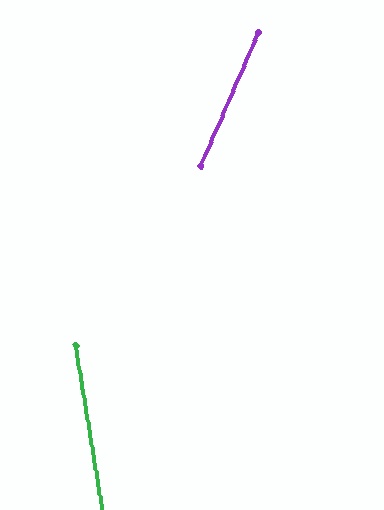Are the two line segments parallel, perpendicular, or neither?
Neither parallel nor perpendicular — they differ by about 32°.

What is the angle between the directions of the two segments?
Approximately 32 degrees.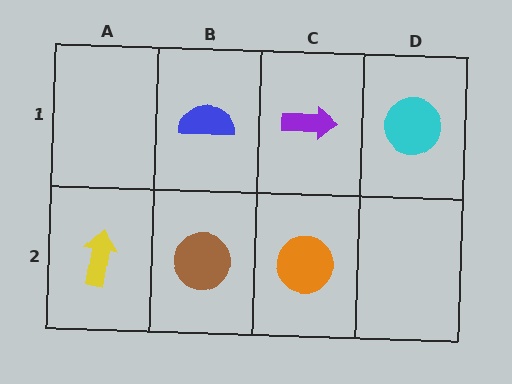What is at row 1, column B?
A blue semicircle.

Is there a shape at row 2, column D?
No, that cell is empty.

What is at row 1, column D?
A cyan circle.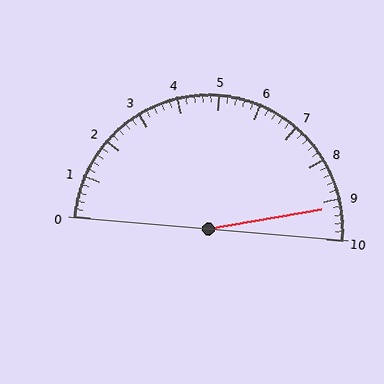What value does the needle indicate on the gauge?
The needle indicates approximately 9.2.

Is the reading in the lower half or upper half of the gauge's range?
The reading is in the upper half of the range (0 to 10).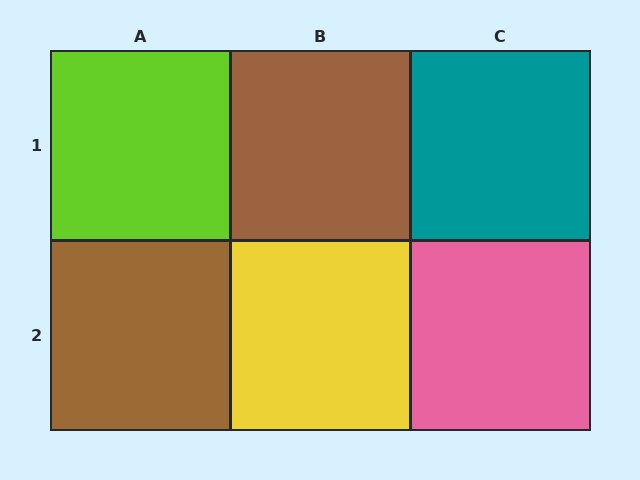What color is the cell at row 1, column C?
Teal.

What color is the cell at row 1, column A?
Lime.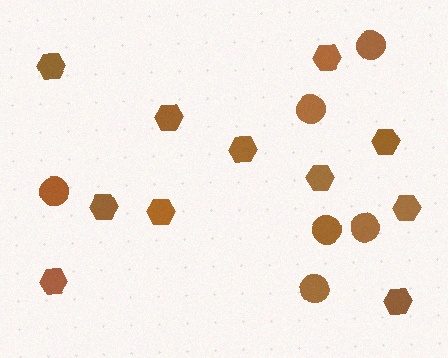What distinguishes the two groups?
There are 2 groups: one group of circles (6) and one group of hexagons (11).